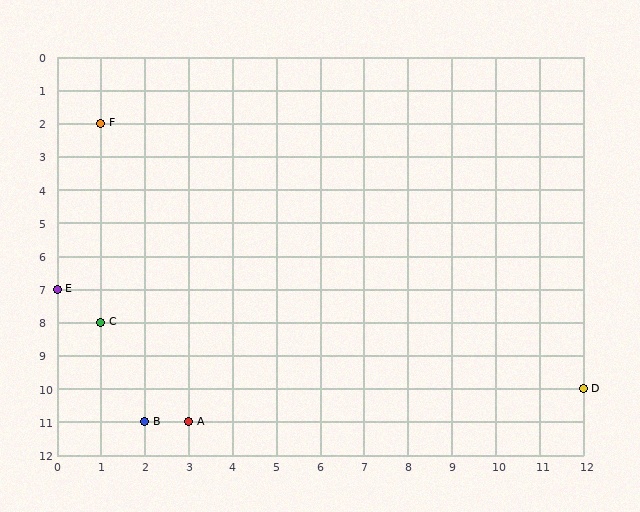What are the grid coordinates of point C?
Point C is at grid coordinates (1, 8).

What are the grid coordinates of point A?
Point A is at grid coordinates (3, 11).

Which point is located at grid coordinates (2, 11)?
Point B is at (2, 11).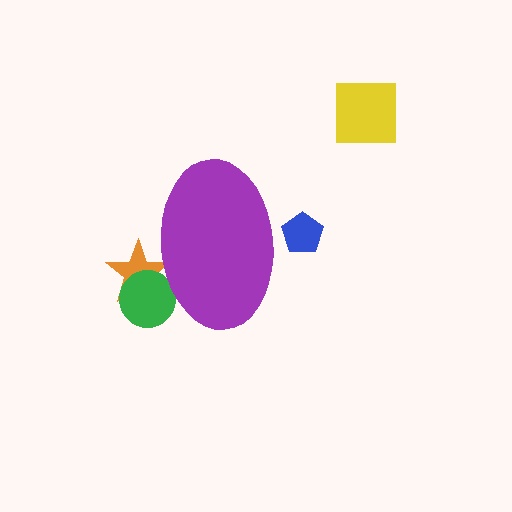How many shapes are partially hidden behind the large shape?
3 shapes are partially hidden.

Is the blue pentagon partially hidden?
Yes, the blue pentagon is partially hidden behind the purple ellipse.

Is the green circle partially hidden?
Yes, the green circle is partially hidden behind the purple ellipse.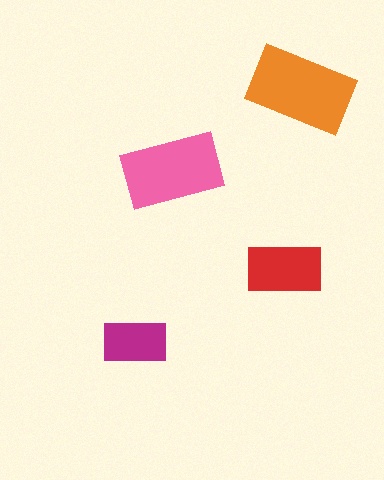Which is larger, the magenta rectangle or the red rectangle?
The red one.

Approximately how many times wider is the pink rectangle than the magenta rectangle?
About 1.5 times wider.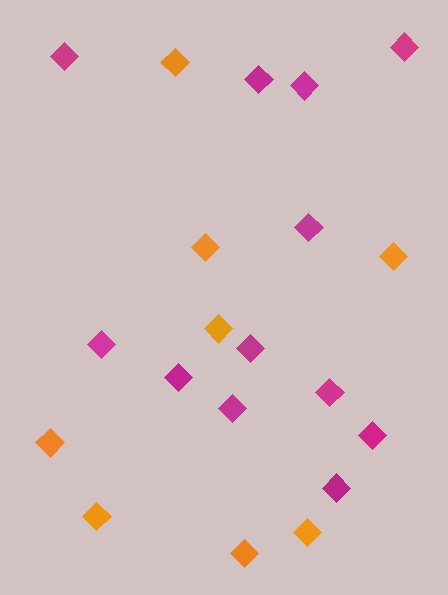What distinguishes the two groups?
There are 2 groups: one group of magenta diamonds (12) and one group of orange diamonds (8).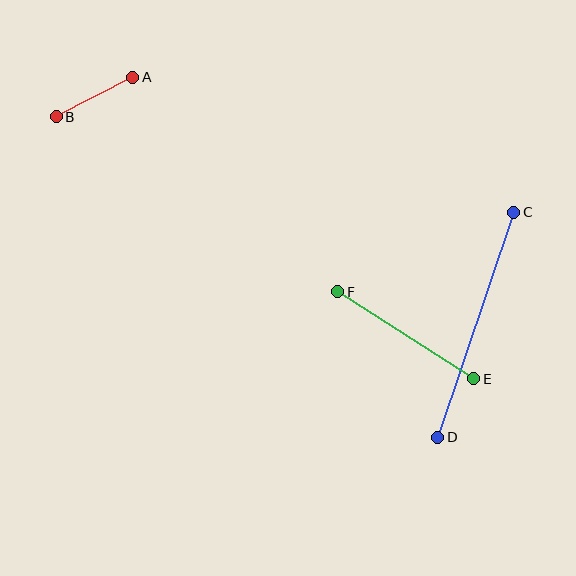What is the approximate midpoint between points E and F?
The midpoint is at approximately (406, 335) pixels.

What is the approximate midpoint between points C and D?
The midpoint is at approximately (476, 325) pixels.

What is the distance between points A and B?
The distance is approximately 86 pixels.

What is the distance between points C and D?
The distance is approximately 238 pixels.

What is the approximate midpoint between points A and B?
The midpoint is at approximately (95, 97) pixels.